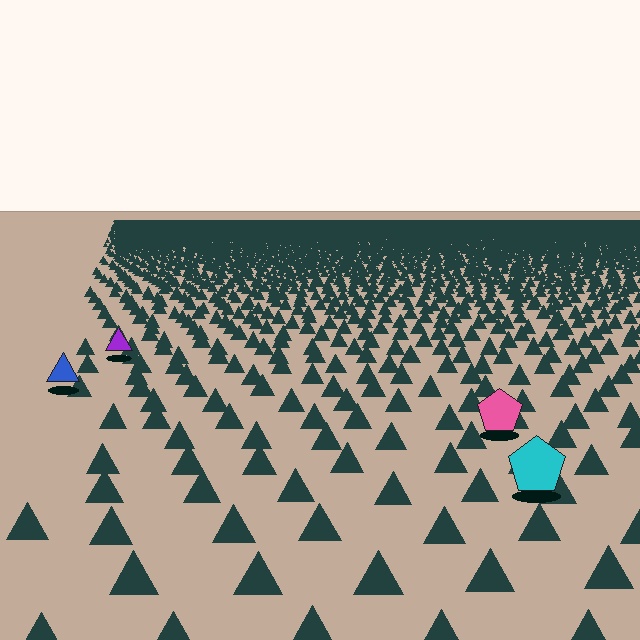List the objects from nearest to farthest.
From nearest to farthest: the cyan pentagon, the pink pentagon, the blue triangle, the purple triangle.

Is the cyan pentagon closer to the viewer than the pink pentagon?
Yes. The cyan pentagon is closer — you can tell from the texture gradient: the ground texture is coarser near it.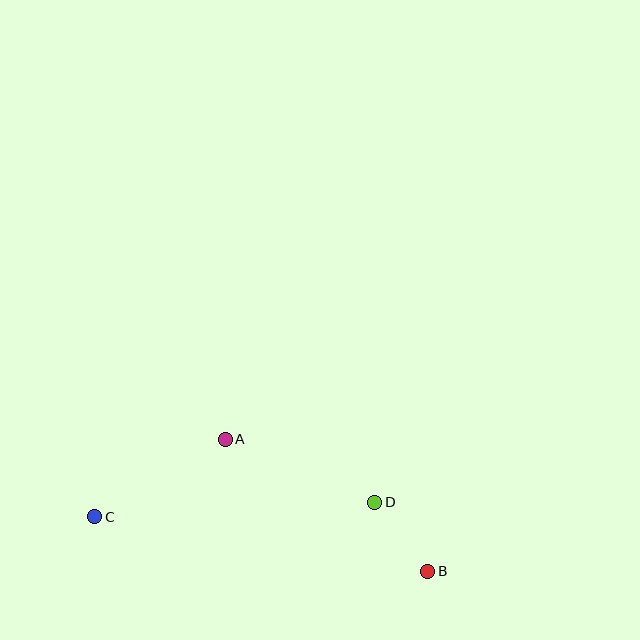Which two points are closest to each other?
Points B and D are closest to each other.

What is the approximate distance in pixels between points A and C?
The distance between A and C is approximately 152 pixels.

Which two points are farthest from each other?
Points B and C are farthest from each other.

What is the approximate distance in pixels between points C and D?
The distance between C and D is approximately 280 pixels.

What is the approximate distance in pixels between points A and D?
The distance between A and D is approximately 162 pixels.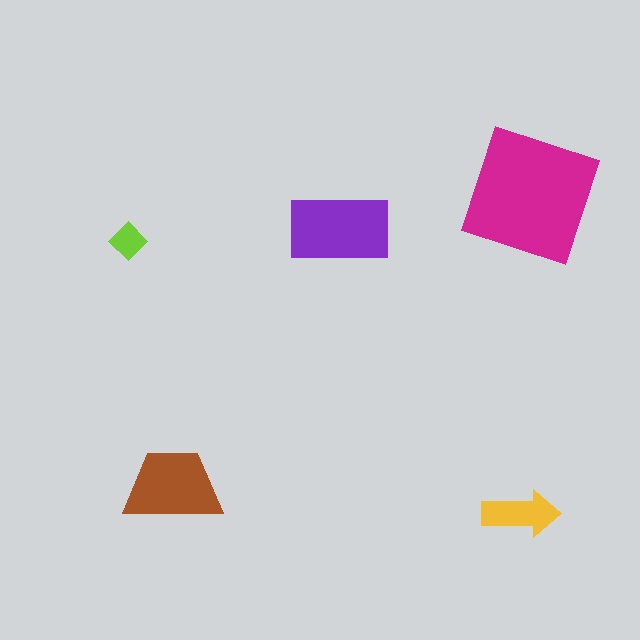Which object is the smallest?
The lime diamond.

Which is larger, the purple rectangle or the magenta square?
The magenta square.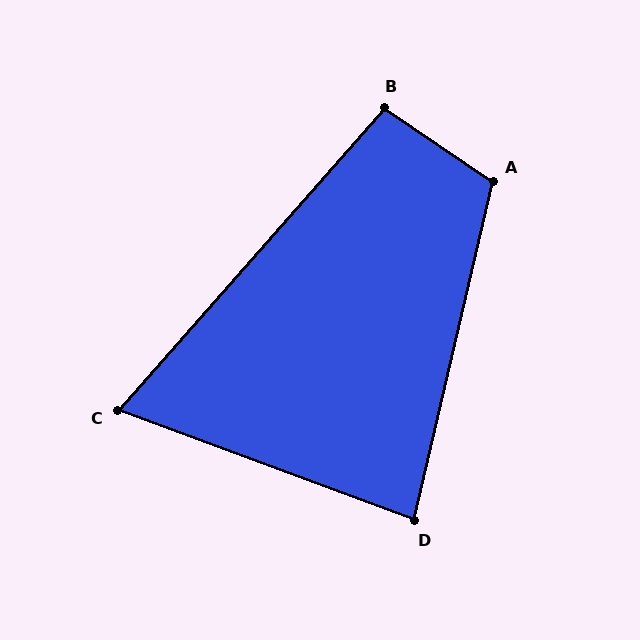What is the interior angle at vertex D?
Approximately 83 degrees (acute).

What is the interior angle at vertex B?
Approximately 97 degrees (obtuse).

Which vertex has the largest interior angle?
A, at approximately 111 degrees.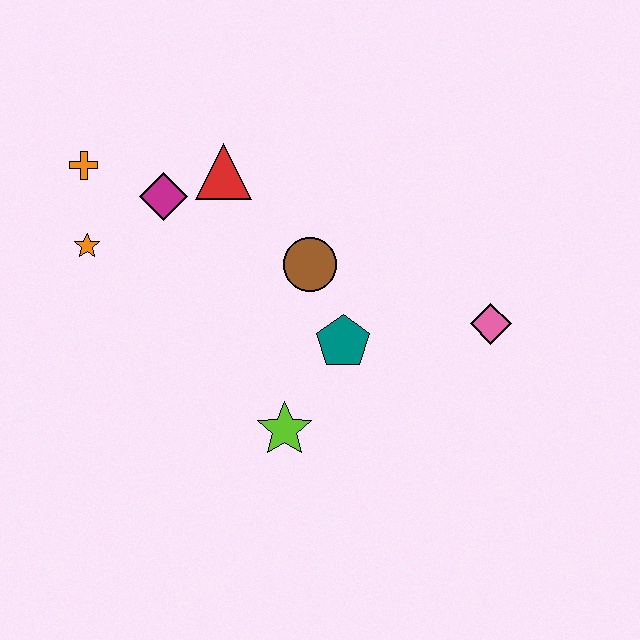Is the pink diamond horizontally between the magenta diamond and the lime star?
No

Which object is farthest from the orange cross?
The pink diamond is farthest from the orange cross.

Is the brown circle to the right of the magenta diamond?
Yes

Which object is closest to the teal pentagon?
The brown circle is closest to the teal pentagon.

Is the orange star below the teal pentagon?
No